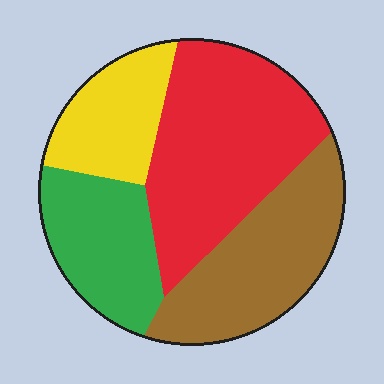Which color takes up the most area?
Red, at roughly 35%.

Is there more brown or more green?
Brown.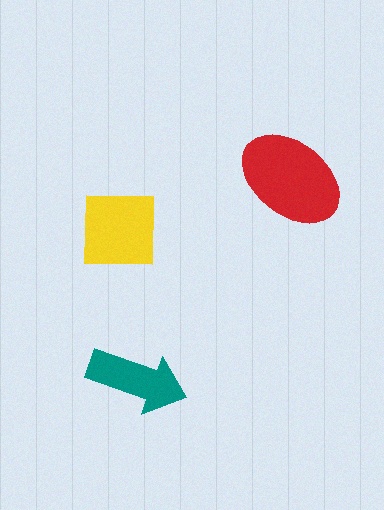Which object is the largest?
The red ellipse.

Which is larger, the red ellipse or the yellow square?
The red ellipse.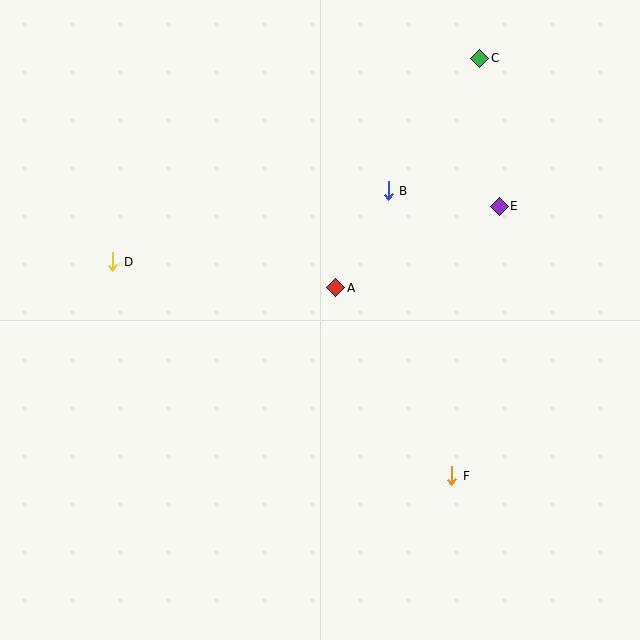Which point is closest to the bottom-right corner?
Point F is closest to the bottom-right corner.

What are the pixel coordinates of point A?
Point A is at (336, 288).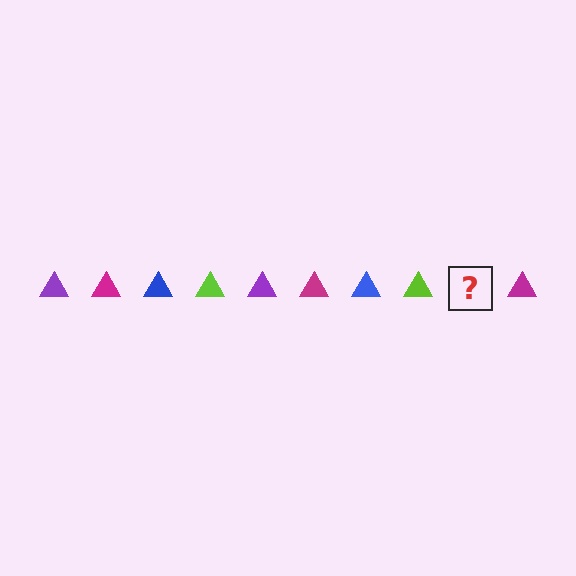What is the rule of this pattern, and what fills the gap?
The rule is that the pattern cycles through purple, magenta, blue, lime triangles. The gap should be filled with a purple triangle.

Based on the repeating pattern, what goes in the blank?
The blank should be a purple triangle.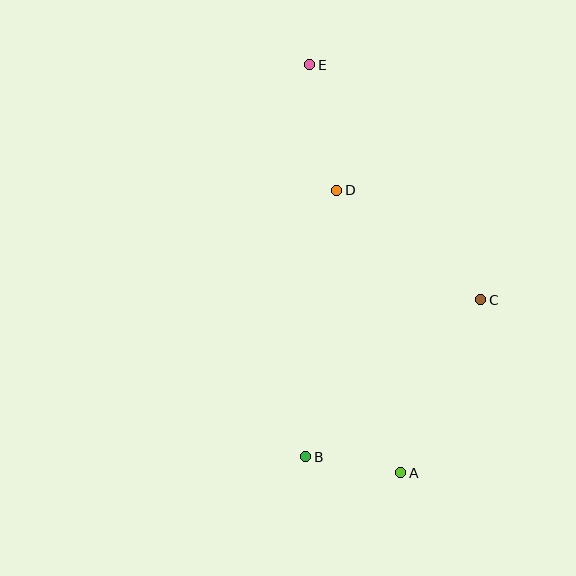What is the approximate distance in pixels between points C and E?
The distance between C and E is approximately 291 pixels.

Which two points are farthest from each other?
Points A and E are farthest from each other.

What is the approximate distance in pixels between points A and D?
The distance between A and D is approximately 290 pixels.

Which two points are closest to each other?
Points A and B are closest to each other.